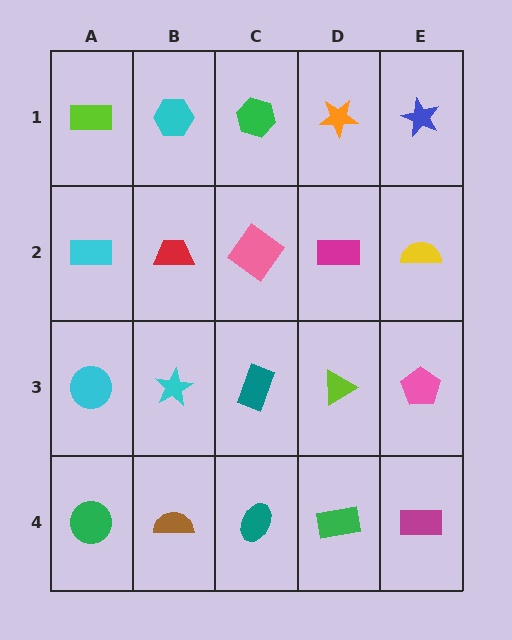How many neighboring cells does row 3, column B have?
4.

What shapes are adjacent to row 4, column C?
A teal rectangle (row 3, column C), a brown semicircle (row 4, column B), a green rectangle (row 4, column D).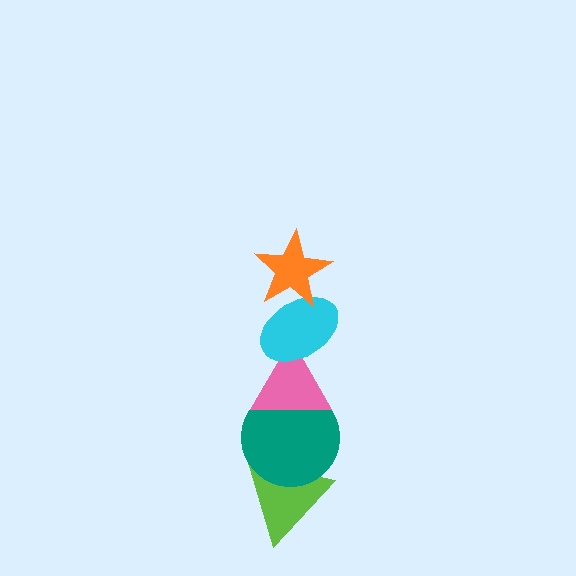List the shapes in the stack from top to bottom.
From top to bottom: the orange star, the cyan ellipse, the pink triangle, the teal circle, the lime triangle.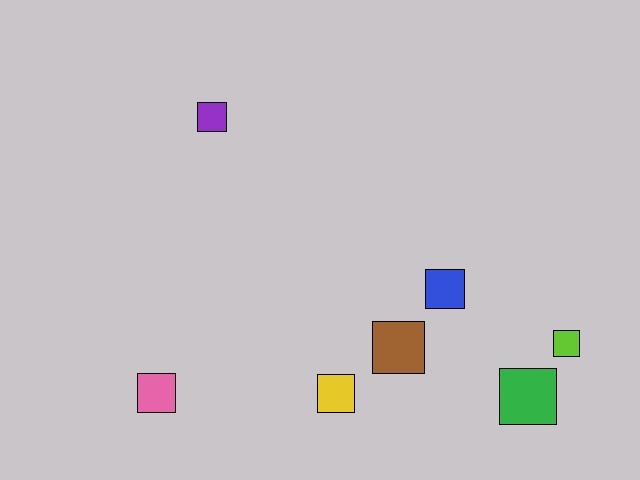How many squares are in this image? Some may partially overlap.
There are 7 squares.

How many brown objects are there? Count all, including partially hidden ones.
There is 1 brown object.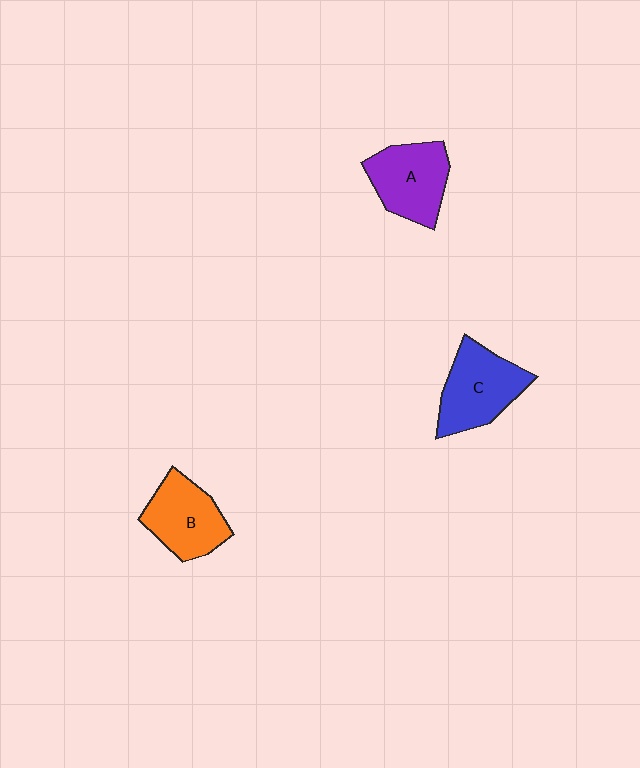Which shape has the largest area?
Shape C (blue).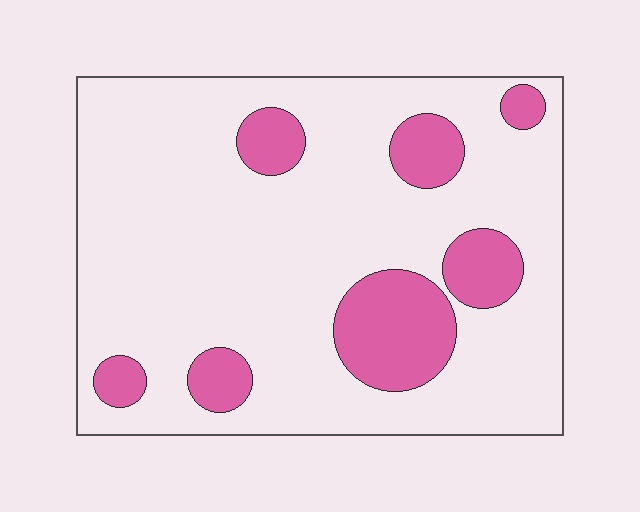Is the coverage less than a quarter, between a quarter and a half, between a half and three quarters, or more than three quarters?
Less than a quarter.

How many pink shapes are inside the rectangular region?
7.